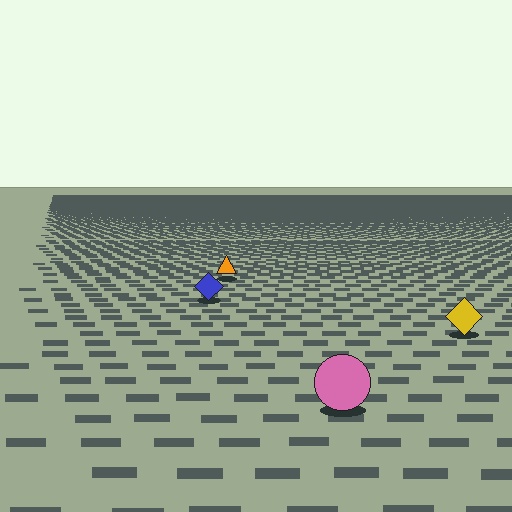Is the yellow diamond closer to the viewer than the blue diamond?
Yes. The yellow diamond is closer — you can tell from the texture gradient: the ground texture is coarser near it.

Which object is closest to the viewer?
The pink circle is closest. The texture marks near it are larger and more spread out.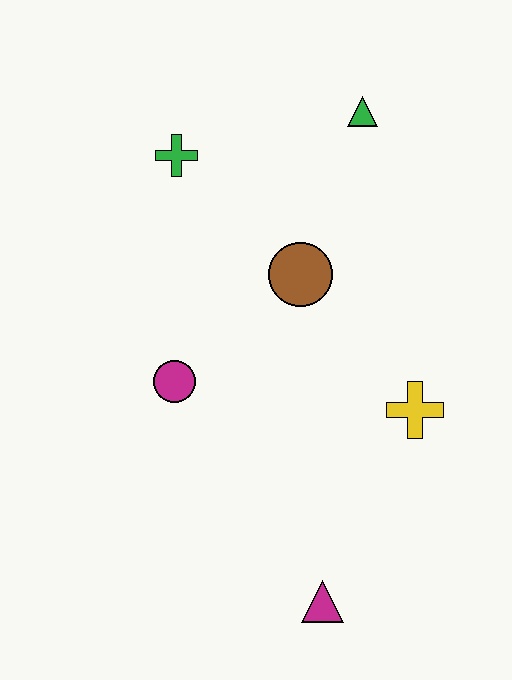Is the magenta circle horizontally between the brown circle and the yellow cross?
No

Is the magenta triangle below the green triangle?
Yes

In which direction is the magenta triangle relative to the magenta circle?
The magenta triangle is below the magenta circle.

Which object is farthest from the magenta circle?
The green triangle is farthest from the magenta circle.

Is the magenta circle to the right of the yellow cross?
No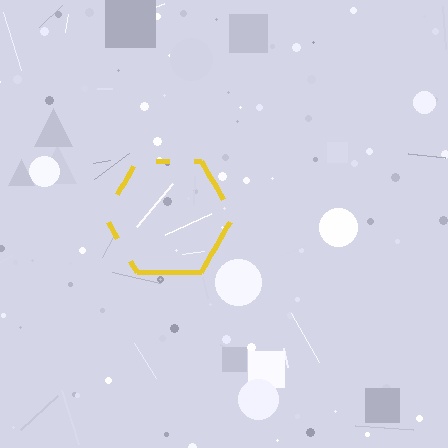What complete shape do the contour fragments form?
The contour fragments form a hexagon.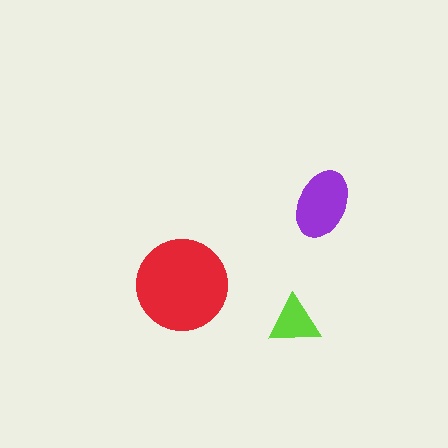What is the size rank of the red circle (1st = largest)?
1st.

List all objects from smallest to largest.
The lime triangle, the purple ellipse, the red circle.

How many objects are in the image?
There are 3 objects in the image.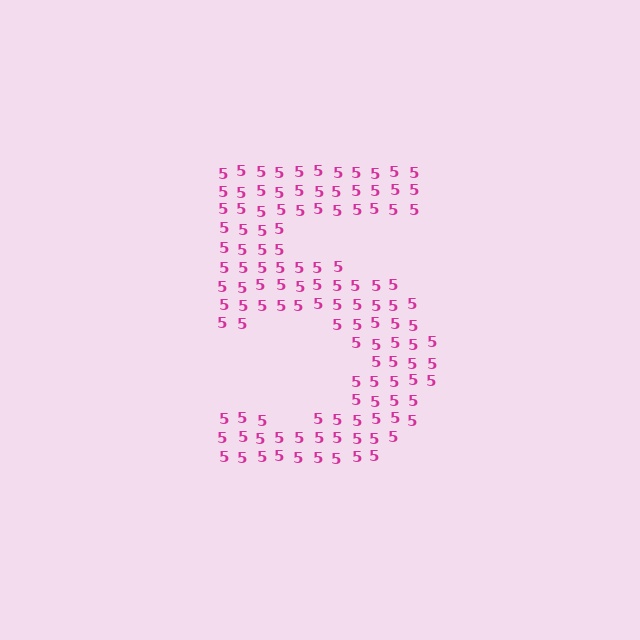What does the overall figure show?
The overall figure shows the digit 5.